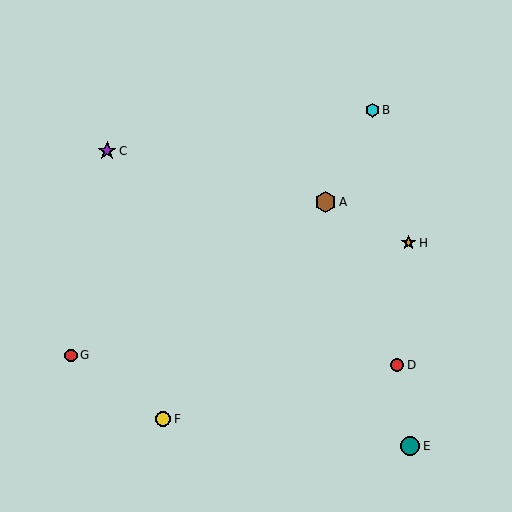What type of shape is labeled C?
Shape C is a purple star.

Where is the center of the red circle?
The center of the red circle is at (71, 355).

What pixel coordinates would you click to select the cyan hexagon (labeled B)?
Click at (372, 110) to select the cyan hexagon B.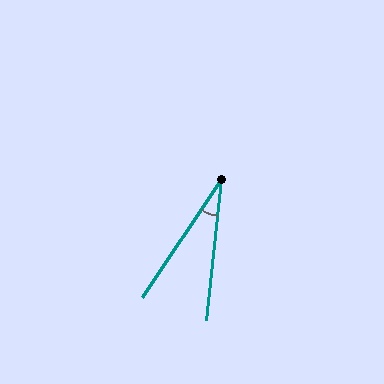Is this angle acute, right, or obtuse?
It is acute.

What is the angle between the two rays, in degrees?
Approximately 28 degrees.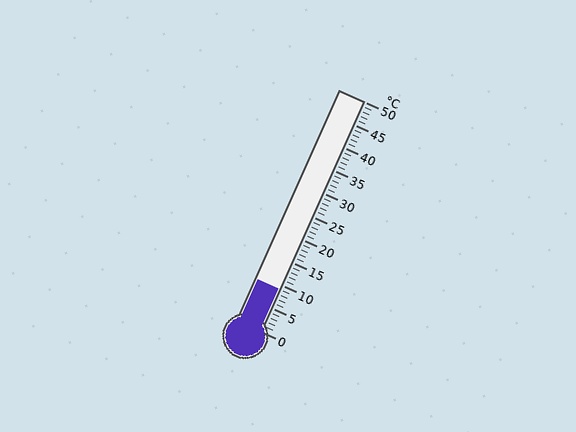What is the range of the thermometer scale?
The thermometer scale ranges from 0°C to 50°C.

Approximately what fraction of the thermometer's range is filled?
The thermometer is filled to approximately 20% of its range.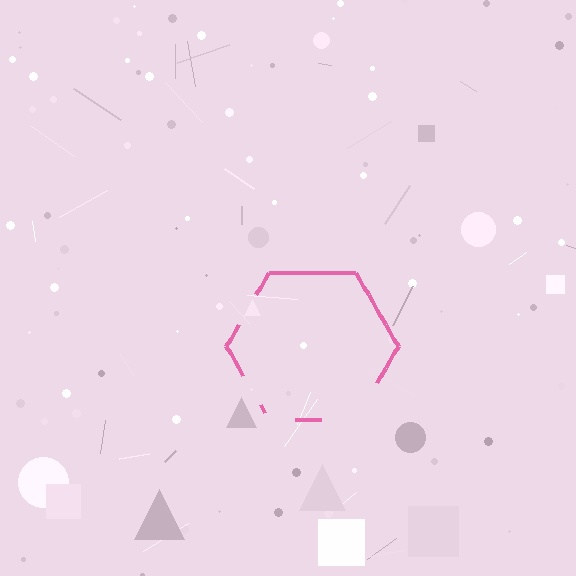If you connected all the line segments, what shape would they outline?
They would outline a hexagon.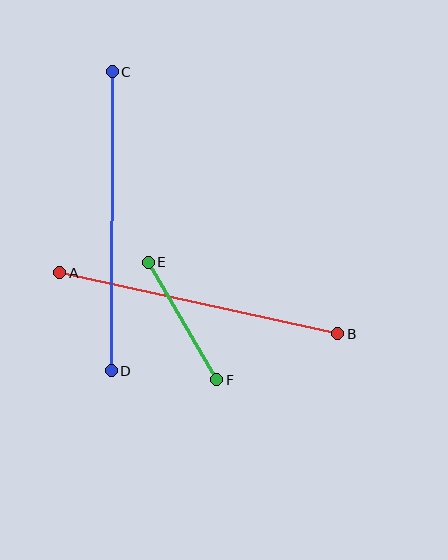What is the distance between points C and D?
The distance is approximately 299 pixels.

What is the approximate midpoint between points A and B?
The midpoint is at approximately (199, 303) pixels.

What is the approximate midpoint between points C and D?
The midpoint is at approximately (112, 221) pixels.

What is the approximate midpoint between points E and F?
The midpoint is at approximately (183, 321) pixels.